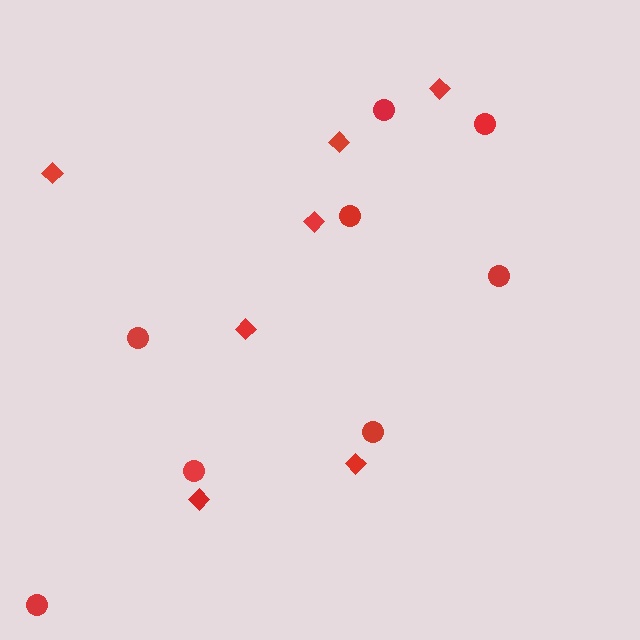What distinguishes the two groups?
There are 2 groups: one group of diamonds (7) and one group of circles (8).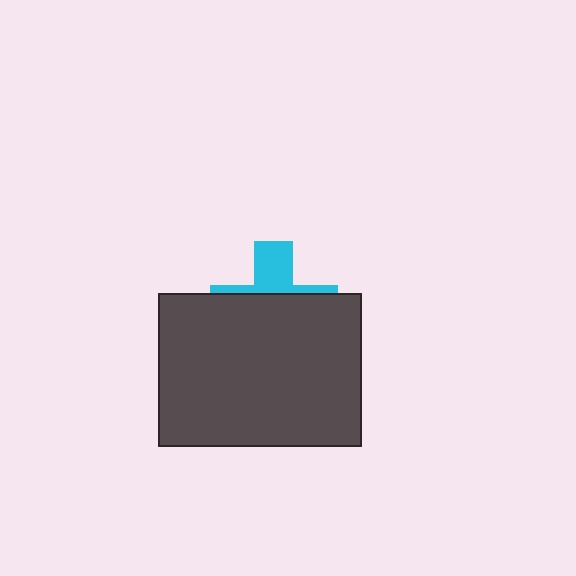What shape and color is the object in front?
The object in front is a dark gray rectangle.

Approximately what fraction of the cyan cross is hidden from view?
Roughly 67% of the cyan cross is hidden behind the dark gray rectangle.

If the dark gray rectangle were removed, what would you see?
You would see the complete cyan cross.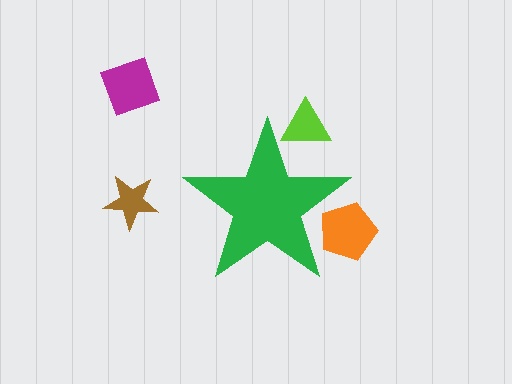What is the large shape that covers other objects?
A green star.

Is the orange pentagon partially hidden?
Yes, the orange pentagon is partially hidden behind the green star.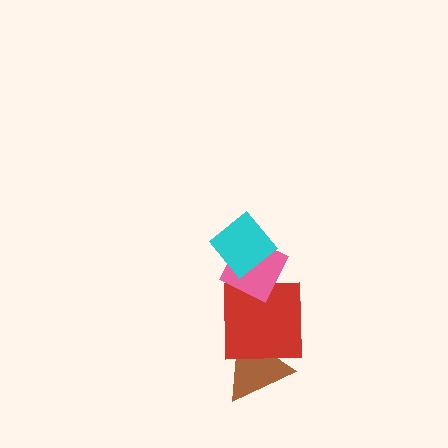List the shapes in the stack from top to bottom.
From top to bottom: the cyan diamond, the pink diamond, the red square, the brown triangle.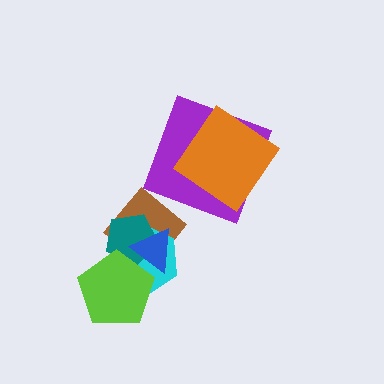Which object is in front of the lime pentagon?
The blue triangle is in front of the lime pentagon.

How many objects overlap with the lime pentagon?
4 objects overlap with the lime pentagon.